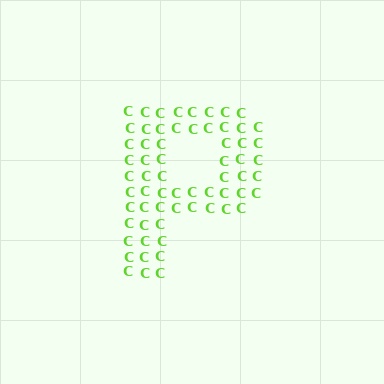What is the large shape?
The large shape is the letter P.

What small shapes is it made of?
It is made of small letter C's.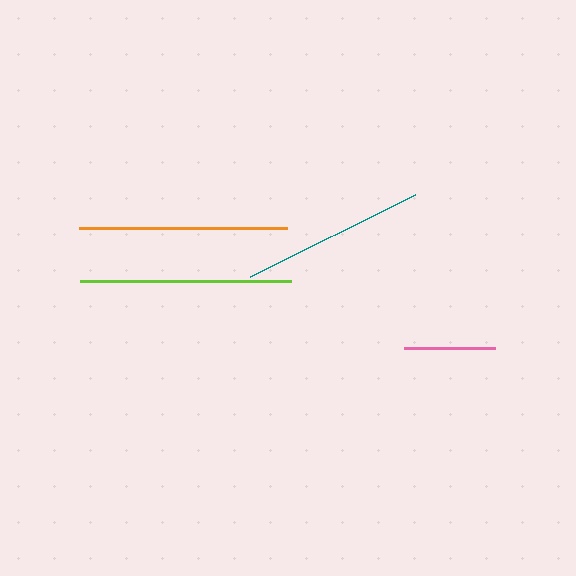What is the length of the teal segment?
The teal segment is approximately 184 pixels long.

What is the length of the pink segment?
The pink segment is approximately 91 pixels long.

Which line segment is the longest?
The lime line is the longest at approximately 210 pixels.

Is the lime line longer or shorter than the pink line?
The lime line is longer than the pink line.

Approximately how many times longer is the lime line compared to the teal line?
The lime line is approximately 1.1 times the length of the teal line.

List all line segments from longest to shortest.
From longest to shortest: lime, orange, teal, pink.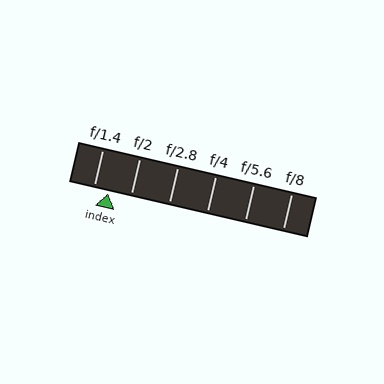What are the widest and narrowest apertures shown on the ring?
The widest aperture shown is f/1.4 and the narrowest is f/8.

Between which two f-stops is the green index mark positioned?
The index mark is between f/1.4 and f/2.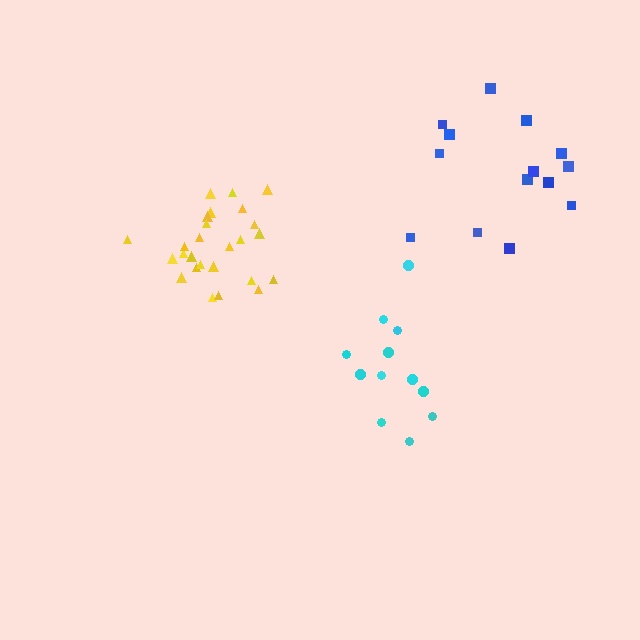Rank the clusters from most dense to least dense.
yellow, cyan, blue.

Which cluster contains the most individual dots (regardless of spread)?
Yellow (26).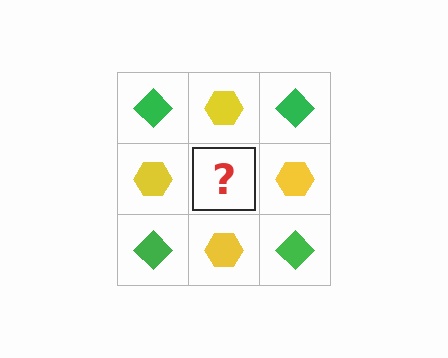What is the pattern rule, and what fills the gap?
The rule is that it alternates green diamond and yellow hexagon in a checkerboard pattern. The gap should be filled with a green diamond.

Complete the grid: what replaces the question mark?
The question mark should be replaced with a green diamond.